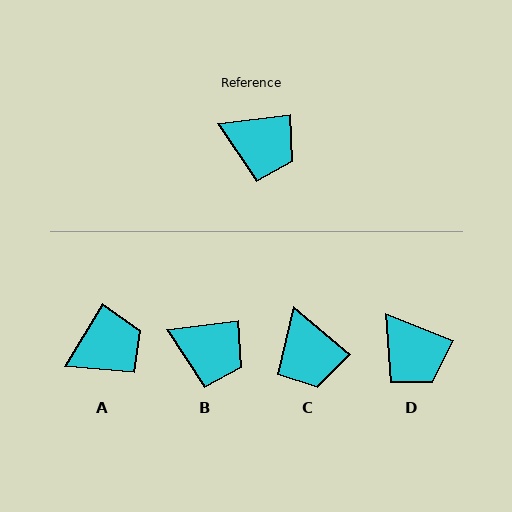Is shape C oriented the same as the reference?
No, it is off by about 47 degrees.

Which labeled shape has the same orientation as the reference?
B.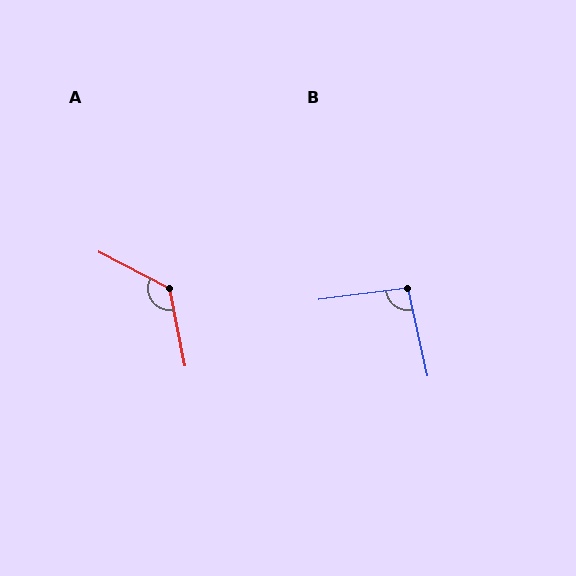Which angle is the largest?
A, at approximately 129 degrees.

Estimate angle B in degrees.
Approximately 95 degrees.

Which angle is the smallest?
B, at approximately 95 degrees.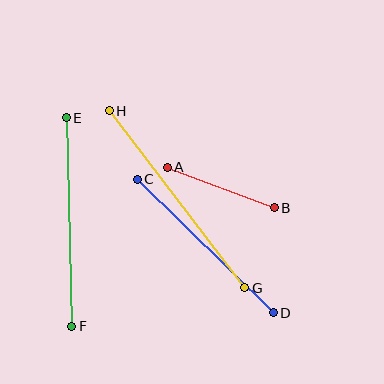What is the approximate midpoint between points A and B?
The midpoint is at approximately (221, 187) pixels.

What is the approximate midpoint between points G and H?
The midpoint is at approximately (177, 199) pixels.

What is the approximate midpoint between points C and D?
The midpoint is at approximately (205, 246) pixels.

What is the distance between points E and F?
The distance is approximately 209 pixels.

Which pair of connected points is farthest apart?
Points G and H are farthest apart.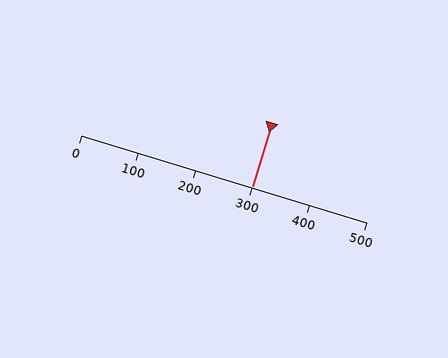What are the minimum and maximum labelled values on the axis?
The axis runs from 0 to 500.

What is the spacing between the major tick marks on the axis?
The major ticks are spaced 100 apart.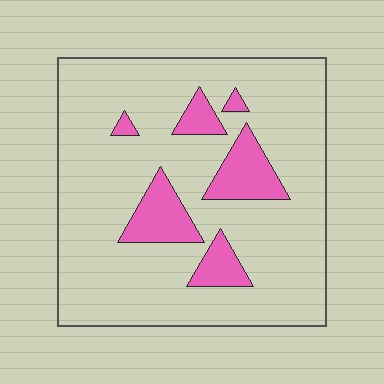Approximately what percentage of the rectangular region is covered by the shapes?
Approximately 15%.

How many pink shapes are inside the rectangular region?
6.